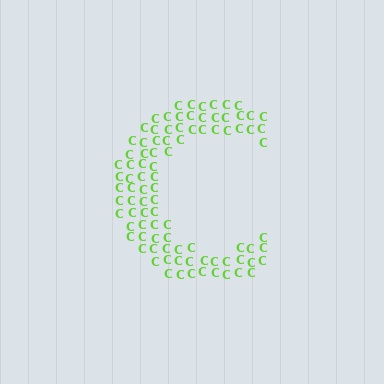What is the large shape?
The large shape is the letter C.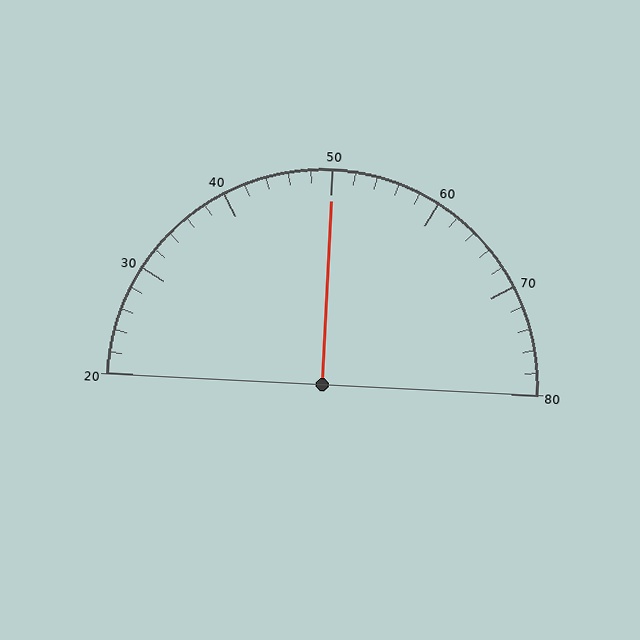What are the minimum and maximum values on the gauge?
The gauge ranges from 20 to 80.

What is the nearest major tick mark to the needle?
The nearest major tick mark is 50.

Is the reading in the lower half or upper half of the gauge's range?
The reading is in the upper half of the range (20 to 80).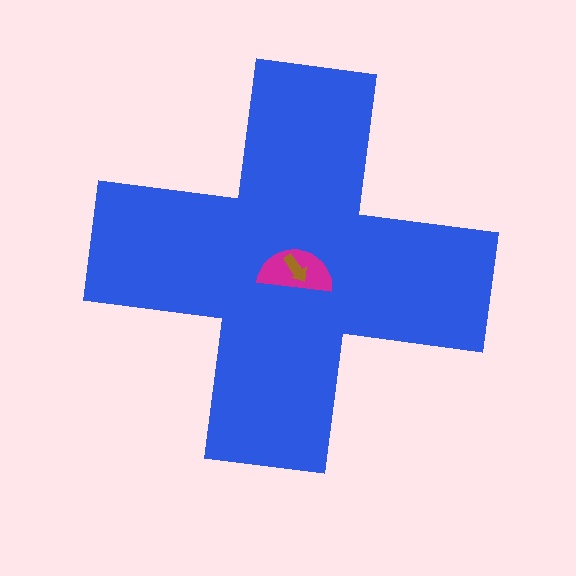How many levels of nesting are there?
3.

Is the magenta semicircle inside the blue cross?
Yes.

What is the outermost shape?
The blue cross.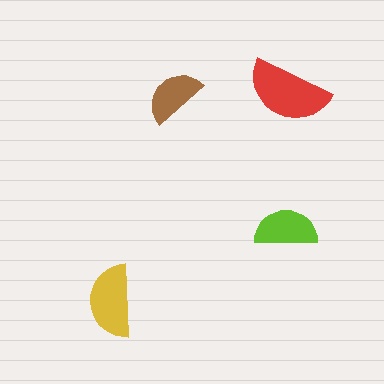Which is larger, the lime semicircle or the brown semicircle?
The lime one.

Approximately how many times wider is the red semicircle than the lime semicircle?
About 1.5 times wider.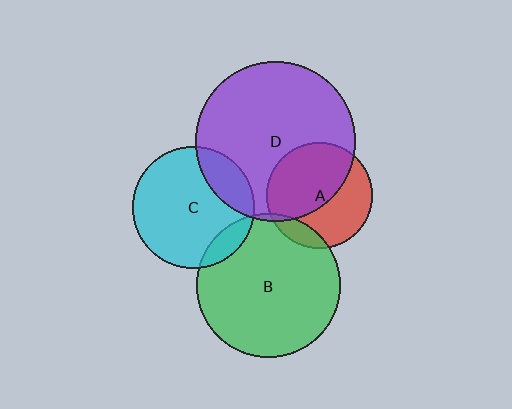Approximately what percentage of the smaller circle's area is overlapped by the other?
Approximately 20%.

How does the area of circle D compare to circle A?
Approximately 2.3 times.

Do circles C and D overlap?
Yes.